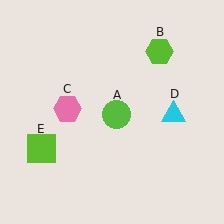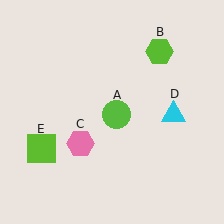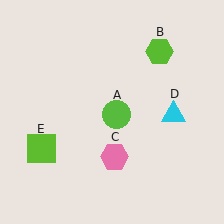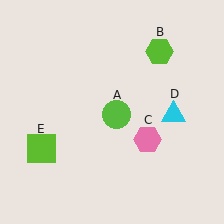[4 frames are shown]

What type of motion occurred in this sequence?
The pink hexagon (object C) rotated counterclockwise around the center of the scene.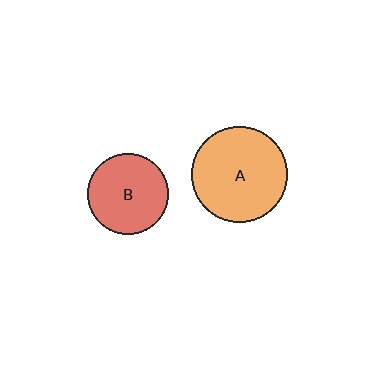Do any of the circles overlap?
No, none of the circles overlap.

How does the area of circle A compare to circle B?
Approximately 1.4 times.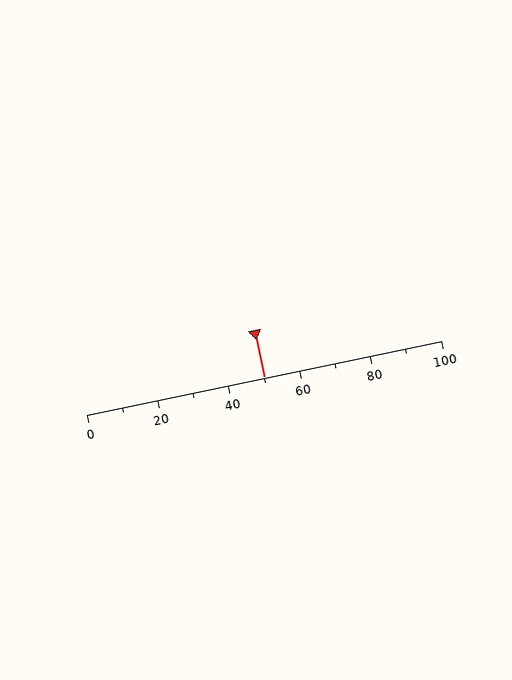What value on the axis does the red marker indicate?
The marker indicates approximately 50.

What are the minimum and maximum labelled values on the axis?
The axis runs from 0 to 100.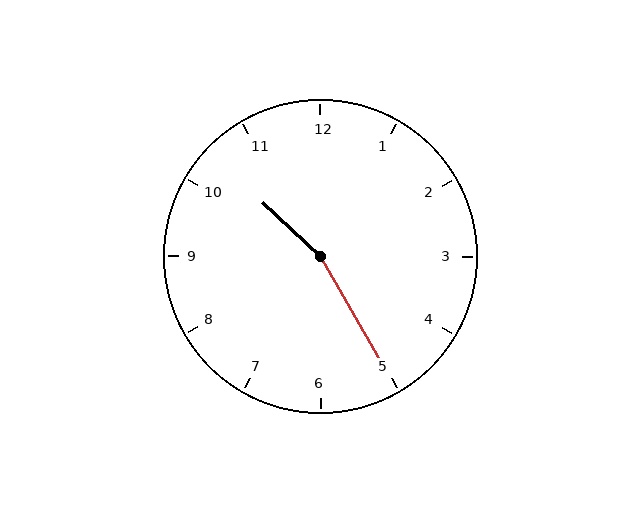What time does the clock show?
10:25.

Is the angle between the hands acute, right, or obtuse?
It is obtuse.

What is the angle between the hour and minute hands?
Approximately 162 degrees.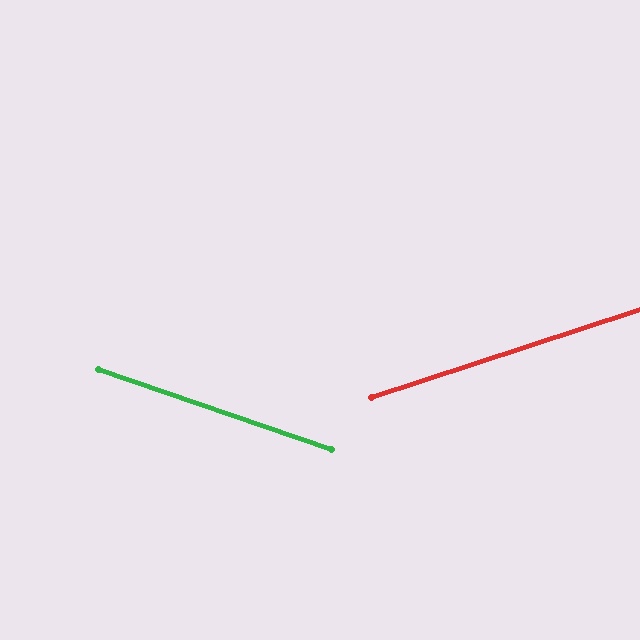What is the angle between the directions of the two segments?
Approximately 37 degrees.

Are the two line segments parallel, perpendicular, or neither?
Neither parallel nor perpendicular — they differ by about 37°.